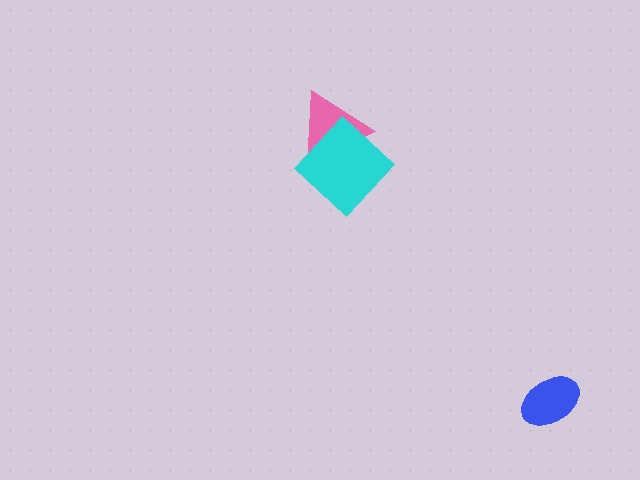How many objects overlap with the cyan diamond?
1 object overlaps with the cyan diamond.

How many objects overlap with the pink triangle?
1 object overlaps with the pink triangle.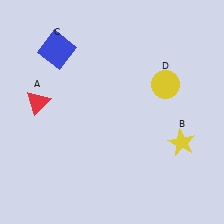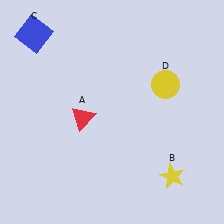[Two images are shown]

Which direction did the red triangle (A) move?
The red triangle (A) moved right.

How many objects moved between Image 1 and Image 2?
3 objects moved between the two images.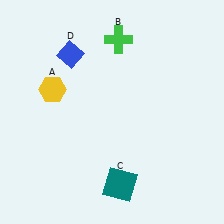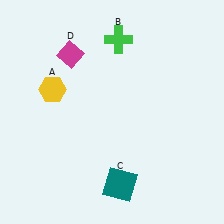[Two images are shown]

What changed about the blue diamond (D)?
In Image 1, D is blue. In Image 2, it changed to magenta.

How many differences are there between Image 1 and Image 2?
There is 1 difference between the two images.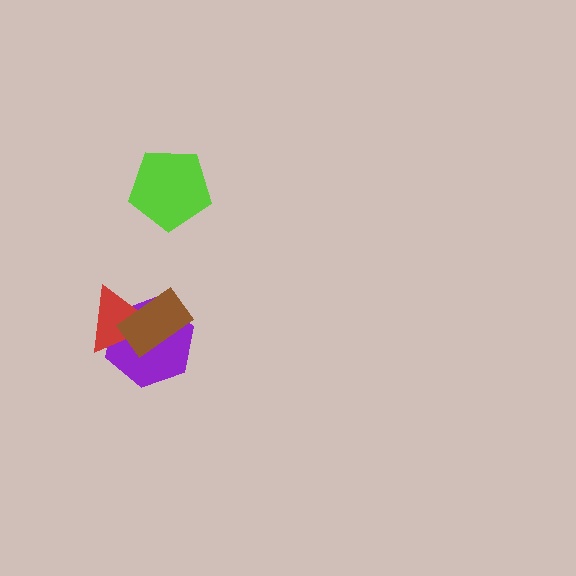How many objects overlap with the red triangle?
2 objects overlap with the red triangle.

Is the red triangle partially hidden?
Yes, it is partially covered by another shape.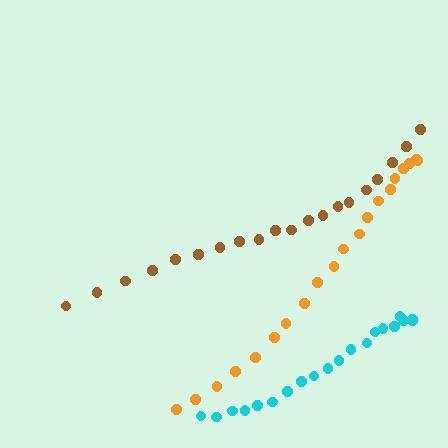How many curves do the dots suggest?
There are 3 distinct paths.